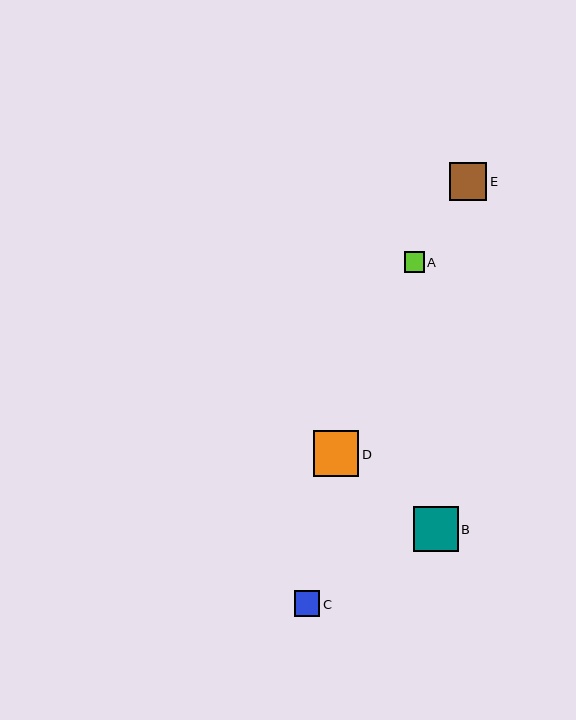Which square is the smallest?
Square A is the smallest with a size of approximately 20 pixels.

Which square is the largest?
Square D is the largest with a size of approximately 45 pixels.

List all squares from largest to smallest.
From largest to smallest: D, B, E, C, A.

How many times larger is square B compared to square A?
Square B is approximately 2.2 times the size of square A.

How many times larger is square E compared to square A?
Square E is approximately 1.9 times the size of square A.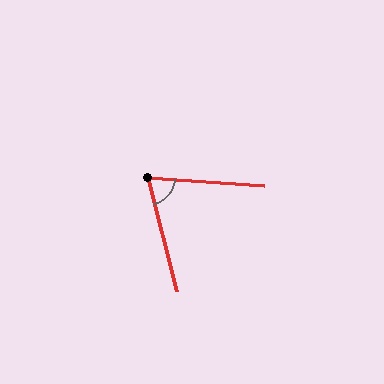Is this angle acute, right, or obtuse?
It is acute.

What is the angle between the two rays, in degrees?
Approximately 72 degrees.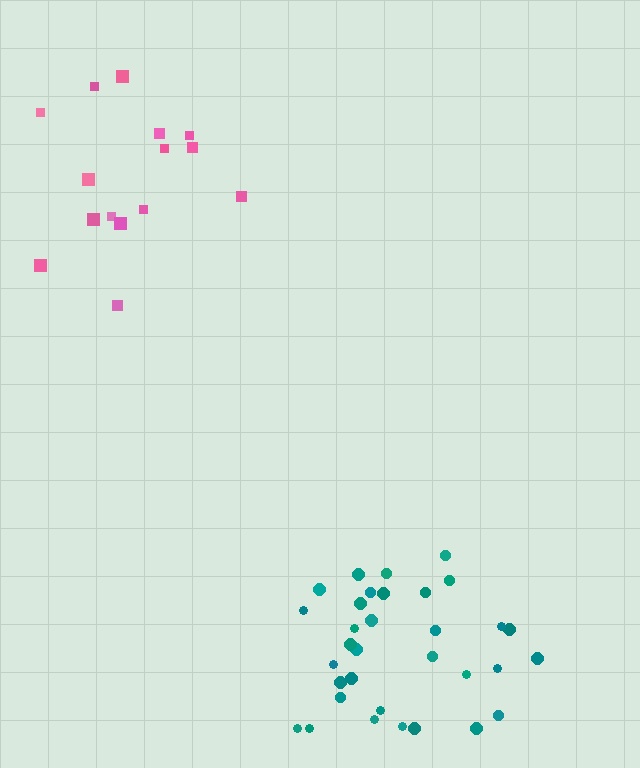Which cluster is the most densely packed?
Teal.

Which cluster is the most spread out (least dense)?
Pink.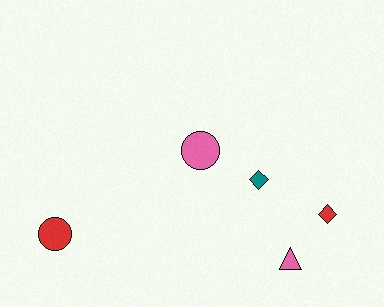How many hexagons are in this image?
There are no hexagons.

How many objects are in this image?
There are 5 objects.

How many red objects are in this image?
There are 2 red objects.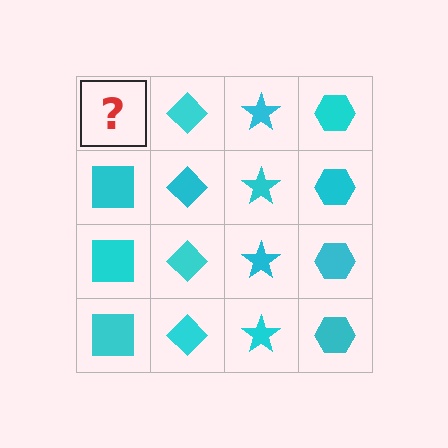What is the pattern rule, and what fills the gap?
The rule is that each column has a consistent shape. The gap should be filled with a cyan square.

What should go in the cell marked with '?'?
The missing cell should contain a cyan square.